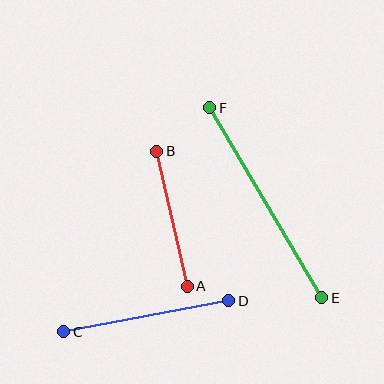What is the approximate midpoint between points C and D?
The midpoint is at approximately (146, 316) pixels.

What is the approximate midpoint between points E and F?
The midpoint is at approximately (266, 203) pixels.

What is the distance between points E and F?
The distance is approximately 221 pixels.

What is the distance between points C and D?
The distance is approximately 168 pixels.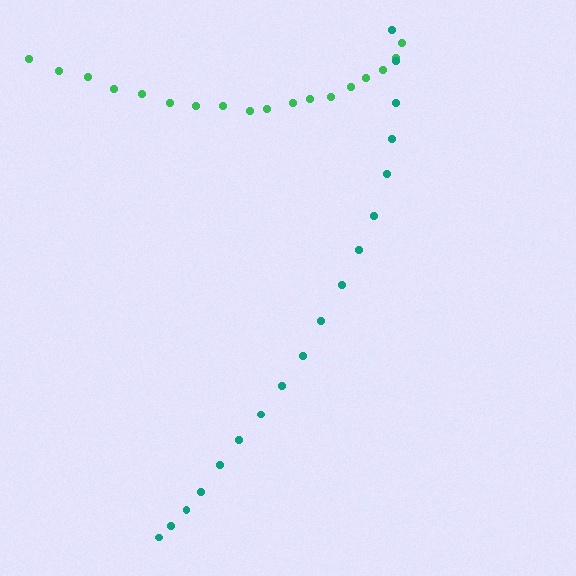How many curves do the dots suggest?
There are 2 distinct paths.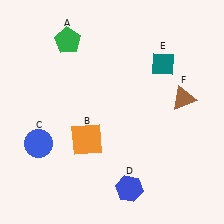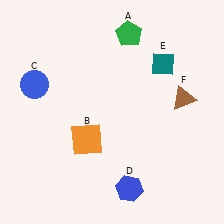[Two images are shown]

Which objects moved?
The objects that moved are: the green pentagon (A), the blue circle (C).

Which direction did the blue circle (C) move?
The blue circle (C) moved up.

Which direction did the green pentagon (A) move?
The green pentagon (A) moved right.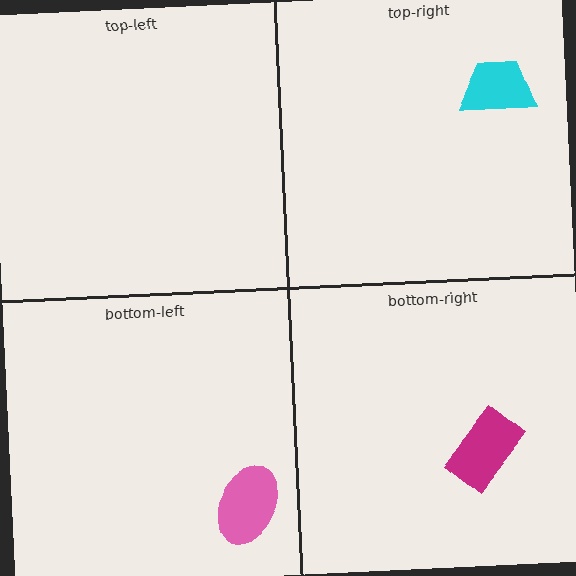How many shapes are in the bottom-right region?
1.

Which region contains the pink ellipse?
The bottom-left region.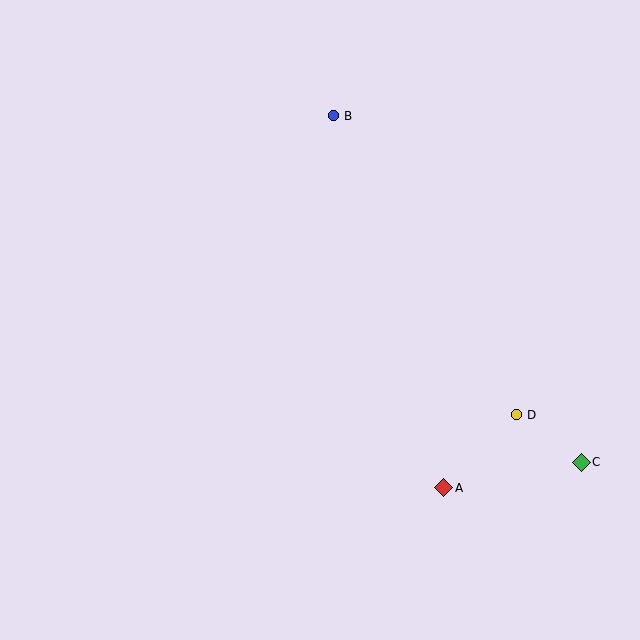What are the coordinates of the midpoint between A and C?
The midpoint between A and C is at (513, 475).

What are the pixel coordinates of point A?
Point A is at (444, 488).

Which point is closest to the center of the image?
Point B at (333, 116) is closest to the center.